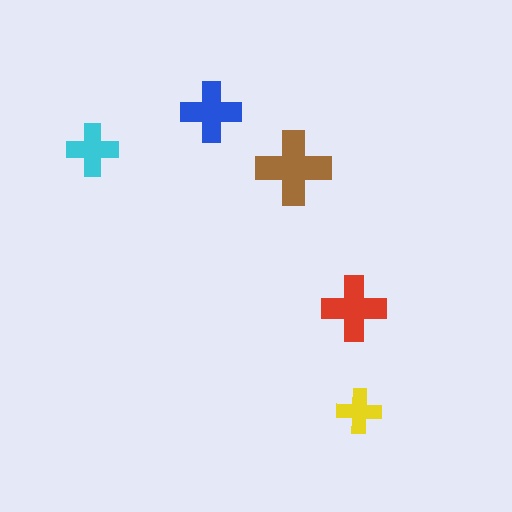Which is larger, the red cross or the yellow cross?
The red one.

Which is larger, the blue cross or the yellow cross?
The blue one.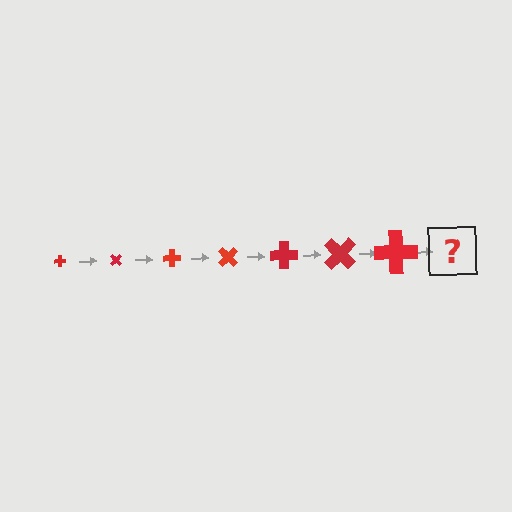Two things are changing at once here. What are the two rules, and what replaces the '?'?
The two rules are that the cross grows larger each step and it rotates 45 degrees each step. The '?' should be a cross, larger than the previous one and rotated 315 degrees from the start.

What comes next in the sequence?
The next element should be a cross, larger than the previous one and rotated 315 degrees from the start.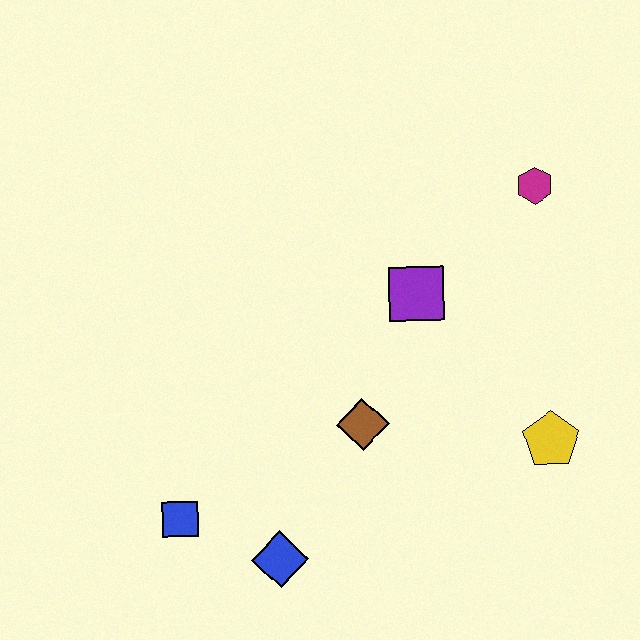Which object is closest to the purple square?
The brown diamond is closest to the purple square.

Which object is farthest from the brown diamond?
The magenta hexagon is farthest from the brown diamond.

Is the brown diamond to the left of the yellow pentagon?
Yes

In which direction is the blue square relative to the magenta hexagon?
The blue square is to the left of the magenta hexagon.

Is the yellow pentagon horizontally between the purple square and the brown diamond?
No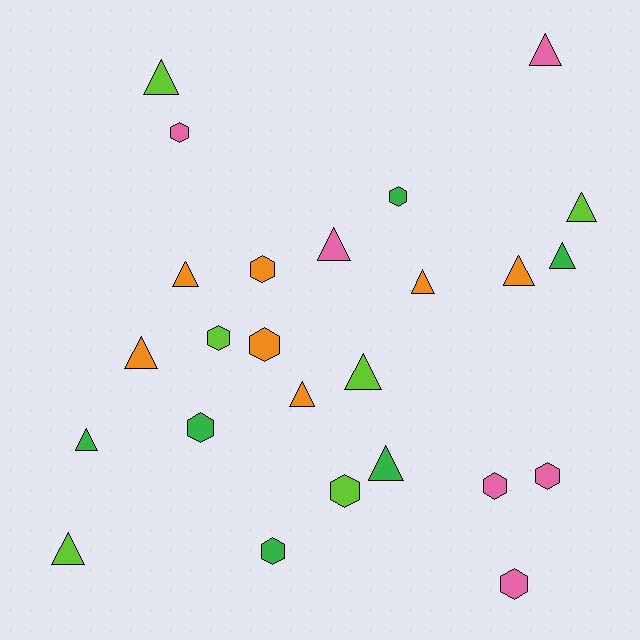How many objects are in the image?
There are 25 objects.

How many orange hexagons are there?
There are 2 orange hexagons.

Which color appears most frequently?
Orange, with 7 objects.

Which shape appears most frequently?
Triangle, with 14 objects.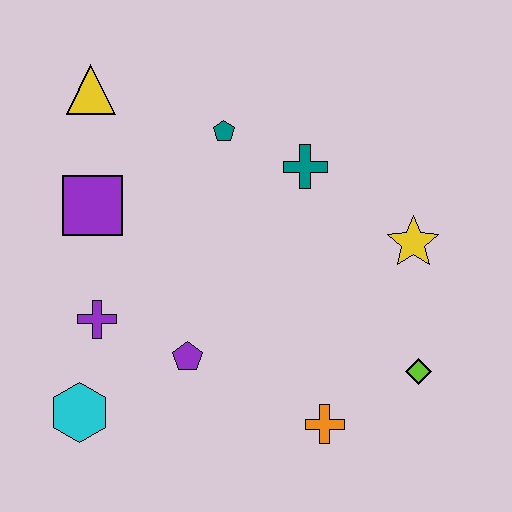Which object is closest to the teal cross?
The teal pentagon is closest to the teal cross.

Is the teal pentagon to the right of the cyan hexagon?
Yes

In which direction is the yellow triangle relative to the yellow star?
The yellow triangle is to the left of the yellow star.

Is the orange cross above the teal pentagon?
No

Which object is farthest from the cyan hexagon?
The yellow star is farthest from the cyan hexagon.